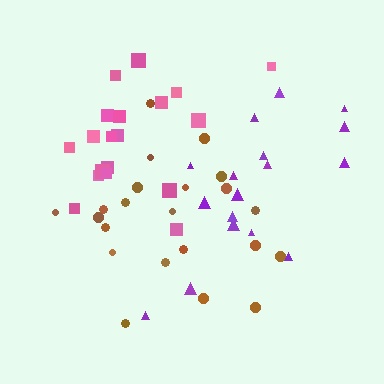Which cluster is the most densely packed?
Brown.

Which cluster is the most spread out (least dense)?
Purple.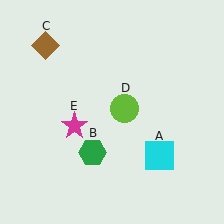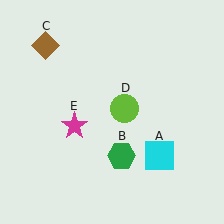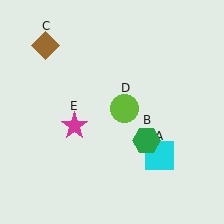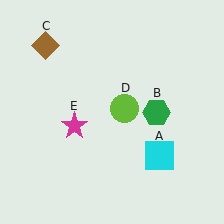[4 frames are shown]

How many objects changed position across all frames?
1 object changed position: green hexagon (object B).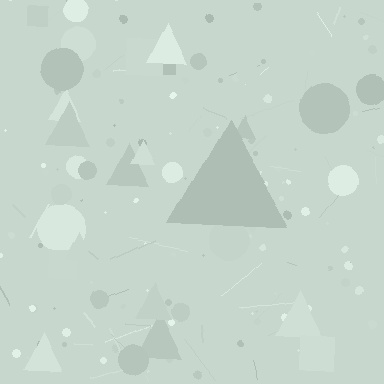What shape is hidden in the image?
A triangle is hidden in the image.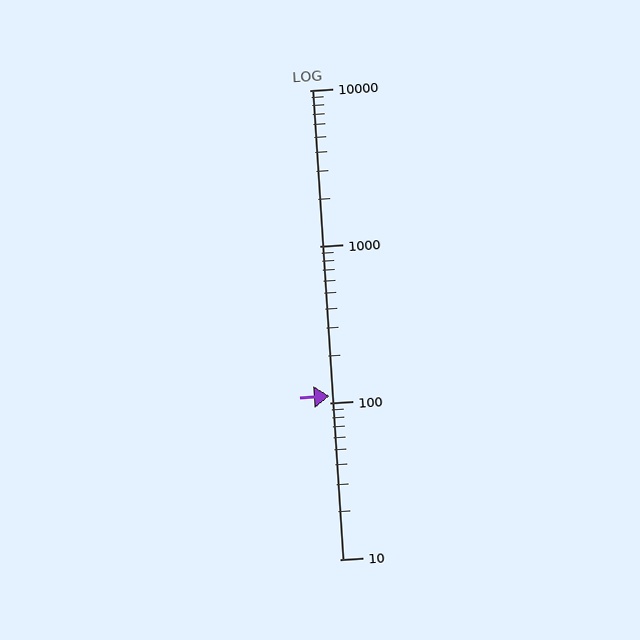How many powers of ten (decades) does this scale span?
The scale spans 3 decades, from 10 to 10000.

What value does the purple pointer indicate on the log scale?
The pointer indicates approximately 110.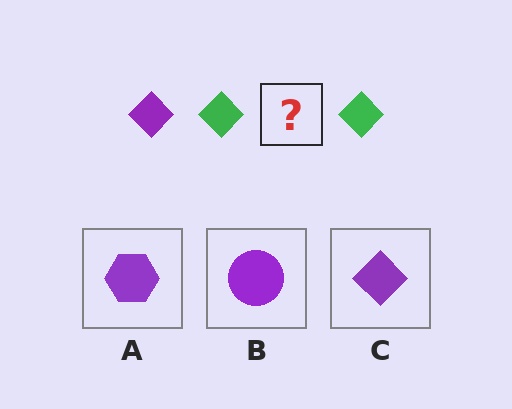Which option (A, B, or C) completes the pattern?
C.